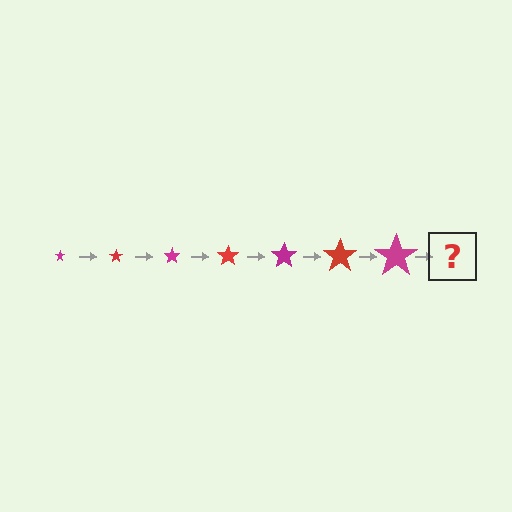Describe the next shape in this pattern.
It should be a red star, larger than the previous one.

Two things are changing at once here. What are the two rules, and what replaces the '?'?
The two rules are that the star grows larger each step and the color cycles through magenta and red. The '?' should be a red star, larger than the previous one.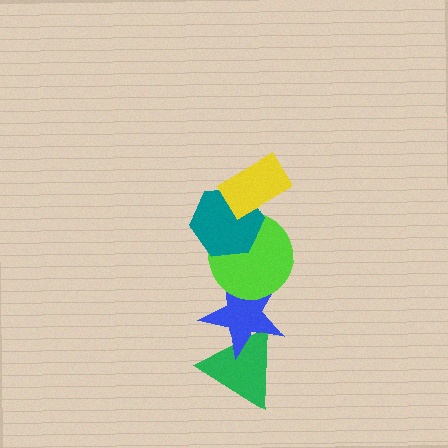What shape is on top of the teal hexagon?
The yellow rectangle is on top of the teal hexagon.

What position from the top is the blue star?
The blue star is 4th from the top.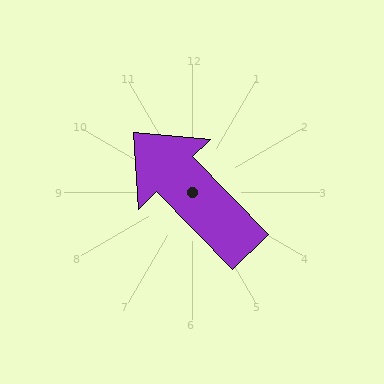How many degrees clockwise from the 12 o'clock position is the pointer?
Approximately 316 degrees.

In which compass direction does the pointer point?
Northwest.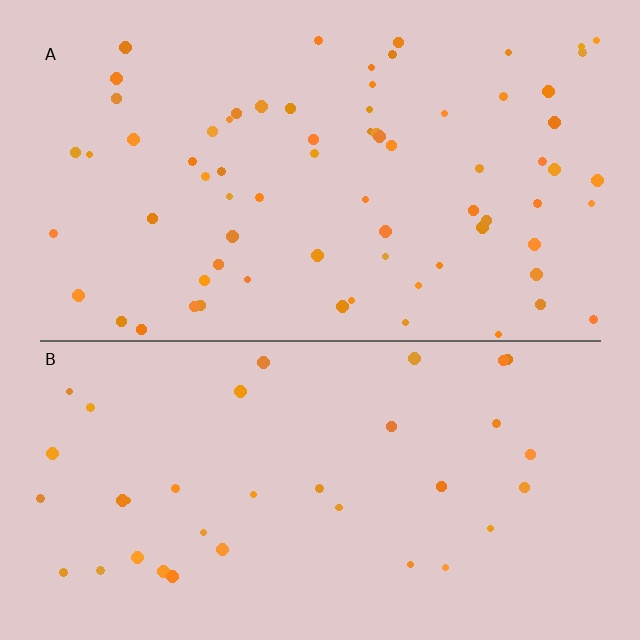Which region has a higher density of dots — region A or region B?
A (the top).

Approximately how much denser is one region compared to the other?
Approximately 1.9× — region A over region B.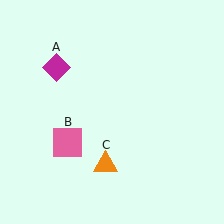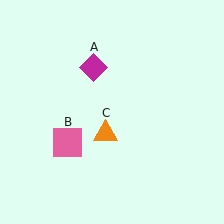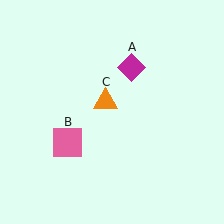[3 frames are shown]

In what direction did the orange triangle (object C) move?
The orange triangle (object C) moved up.